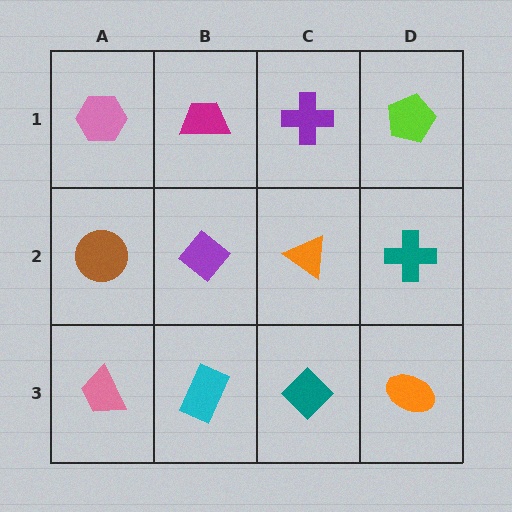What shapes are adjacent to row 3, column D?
A teal cross (row 2, column D), a teal diamond (row 3, column C).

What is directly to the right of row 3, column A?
A cyan rectangle.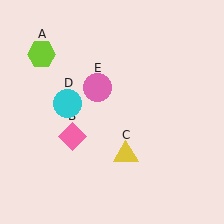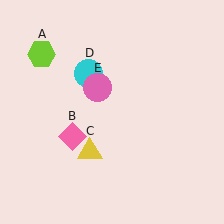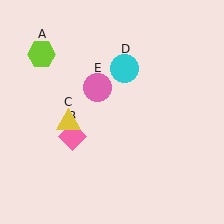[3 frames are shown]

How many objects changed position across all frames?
2 objects changed position: yellow triangle (object C), cyan circle (object D).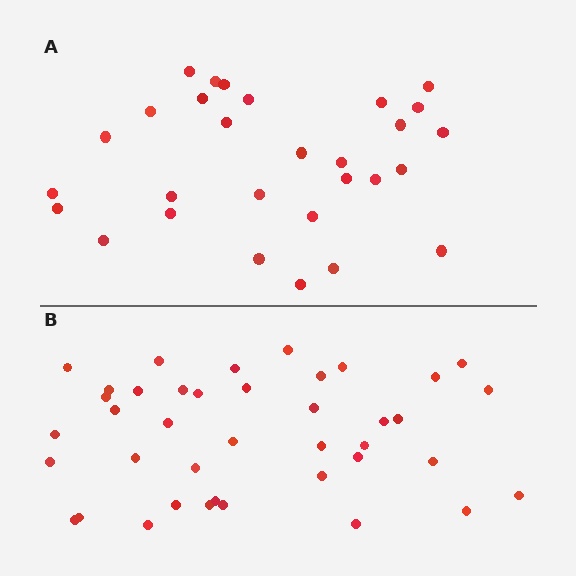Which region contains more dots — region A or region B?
Region B (the bottom region) has more dots.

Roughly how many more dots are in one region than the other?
Region B has roughly 12 or so more dots than region A.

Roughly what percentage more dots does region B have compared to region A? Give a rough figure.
About 40% more.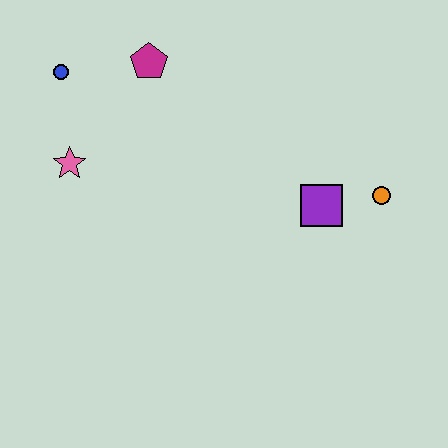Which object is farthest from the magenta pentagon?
The orange circle is farthest from the magenta pentagon.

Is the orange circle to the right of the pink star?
Yes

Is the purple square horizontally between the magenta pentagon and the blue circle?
No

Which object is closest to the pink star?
The blue circle is closest to the pink star.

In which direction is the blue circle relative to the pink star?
The blue circle is above the pink star.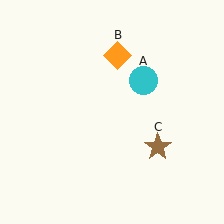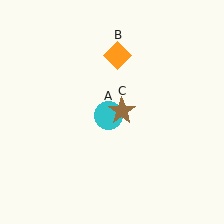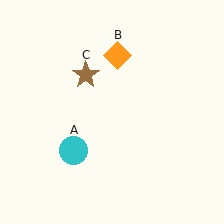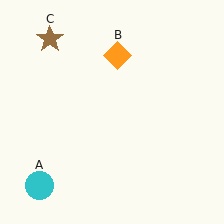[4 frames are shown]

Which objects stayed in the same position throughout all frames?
Orange diamond (object B) remained stationary.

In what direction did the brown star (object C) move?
The brown star (object C) moved up and to the left.